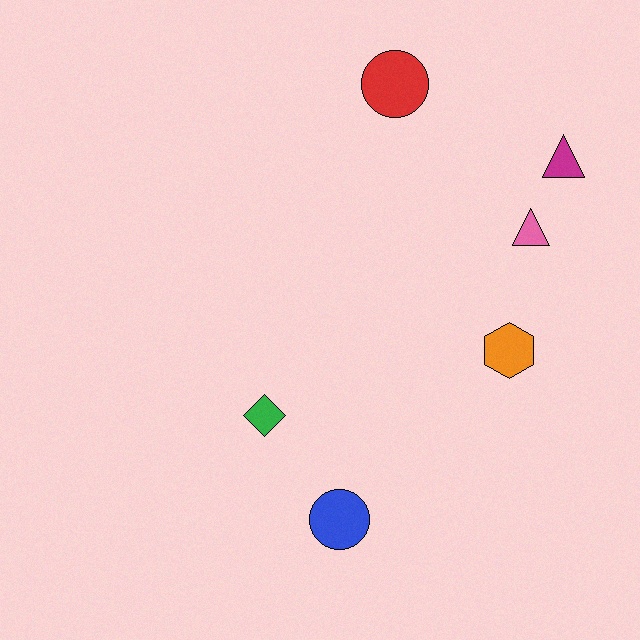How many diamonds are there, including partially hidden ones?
There is 1 diamond.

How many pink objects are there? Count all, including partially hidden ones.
There is 1 pink object.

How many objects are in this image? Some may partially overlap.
There are 6 objects.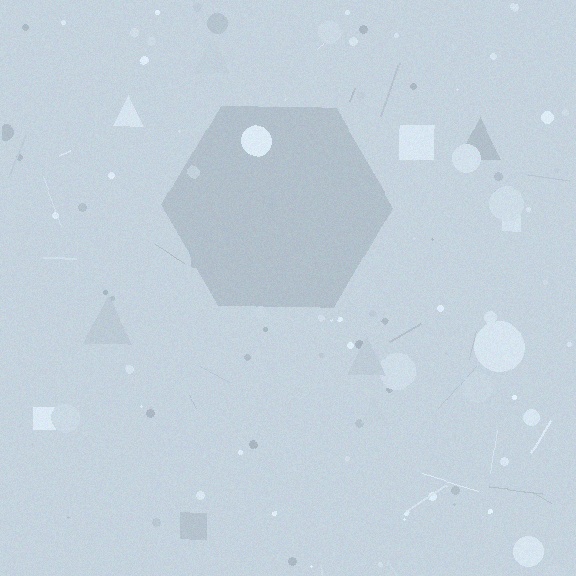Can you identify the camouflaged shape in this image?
The camouflaged shape is a hexagon.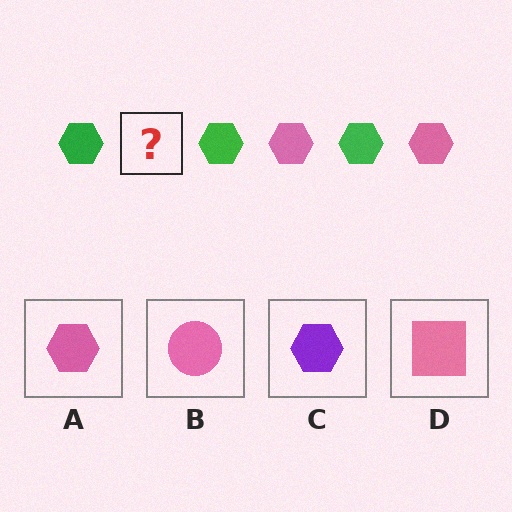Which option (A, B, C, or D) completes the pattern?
A.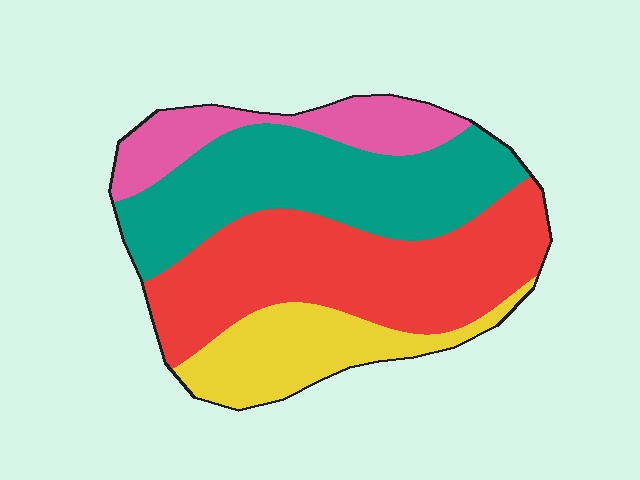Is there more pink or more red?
Red.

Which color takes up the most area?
Red, at roughly 35%.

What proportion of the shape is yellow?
Yellow covers about 15% of the shape.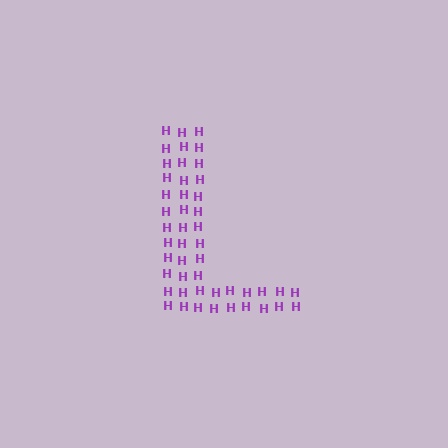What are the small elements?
The small elements are letter H's.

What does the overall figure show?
The overall figure shows the letter L.